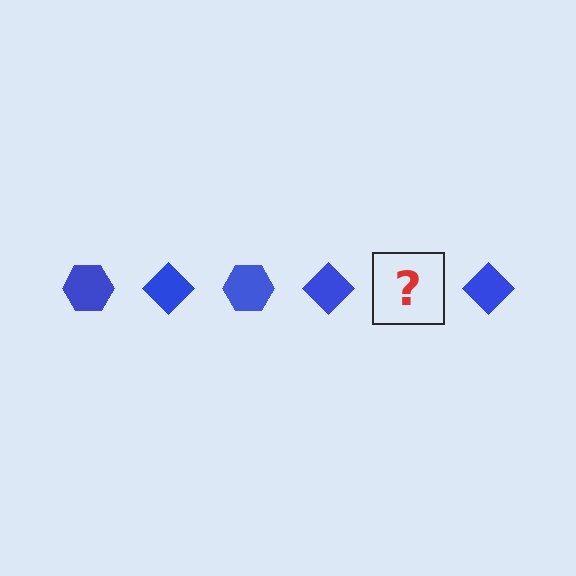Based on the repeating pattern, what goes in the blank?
The blank should be a blue hexagon.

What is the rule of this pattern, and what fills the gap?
The rule is that the pattern cycles through hexagon, diamond shapes in blue. The gap should be filled with a blue hexagon.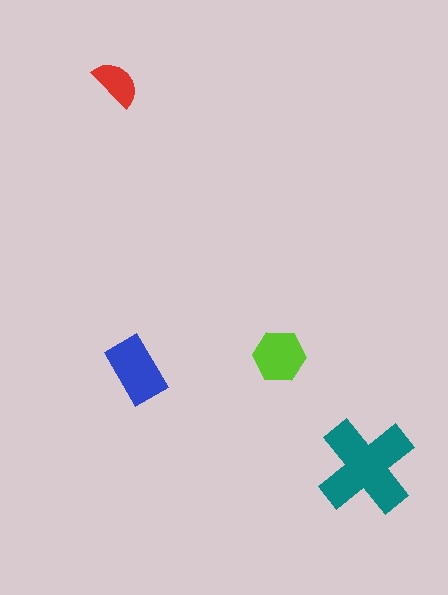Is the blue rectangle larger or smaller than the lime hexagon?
Larger.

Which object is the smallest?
The red semicircle.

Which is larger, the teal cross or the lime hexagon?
The teal cross.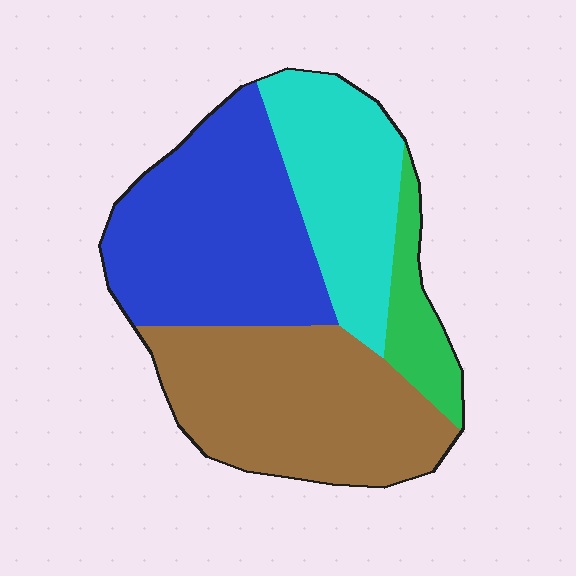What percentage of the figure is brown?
Brown takes up about one third (1/3) of the figure.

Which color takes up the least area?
Green, at roughly 10%.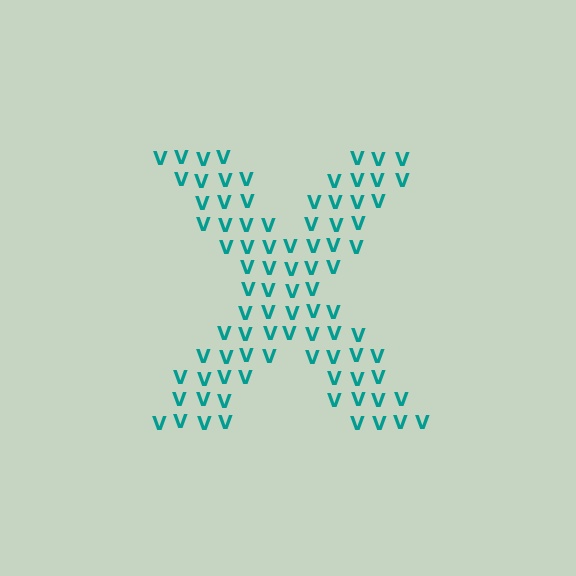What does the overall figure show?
The overall figure shows the letter X.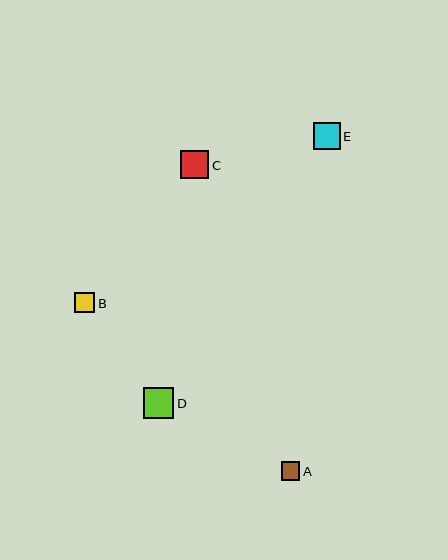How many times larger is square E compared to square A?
Square E is approximately 1.4 times the size of square A.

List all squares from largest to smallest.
From largest to smallest: D, C, E, B, A.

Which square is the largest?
Square D is the largest with a size of approximately 31 pixels.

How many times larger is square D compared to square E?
Square D is approximately 1.2 times the size of square E.